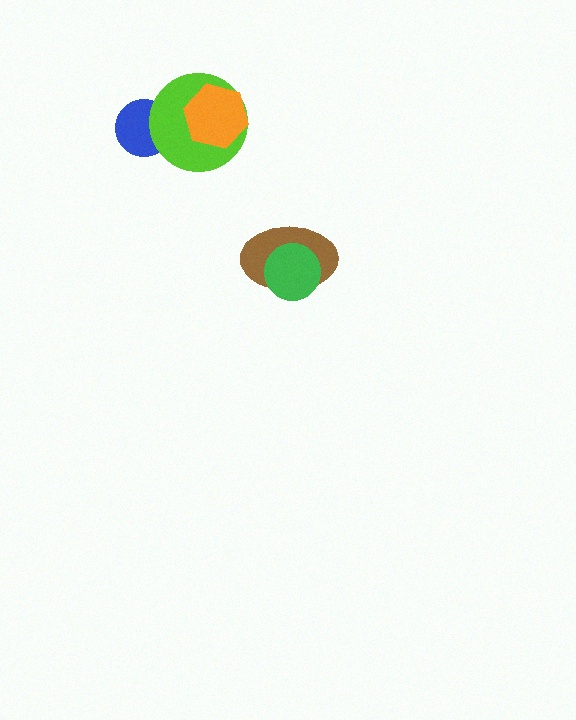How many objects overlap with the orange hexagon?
1 object overlaps with the orange hexagon.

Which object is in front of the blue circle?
The lime circle is in front of the blue circle.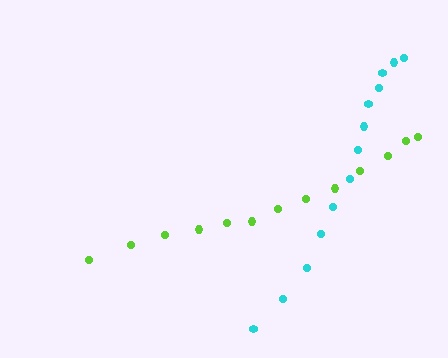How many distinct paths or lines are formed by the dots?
There are 2 distinct paths.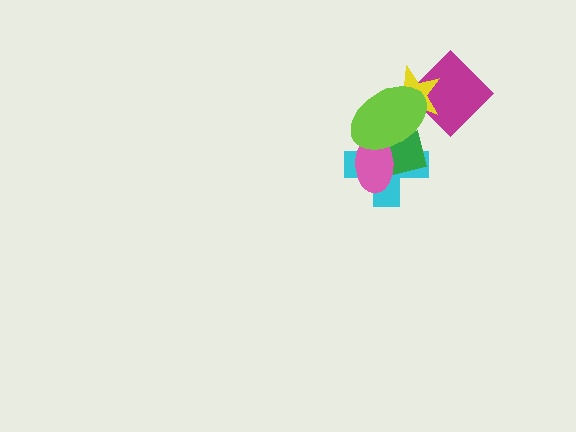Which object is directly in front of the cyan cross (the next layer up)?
The green square is directly in front of the cyan cross.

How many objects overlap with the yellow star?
2 objects overlap with the yellow star.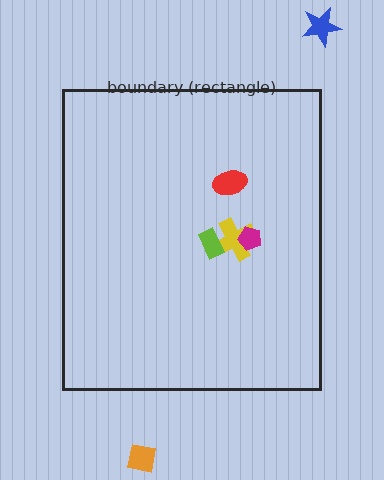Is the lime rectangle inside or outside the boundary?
Inside.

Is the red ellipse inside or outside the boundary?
Inside.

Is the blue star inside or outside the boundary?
Outside.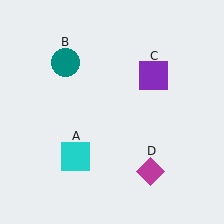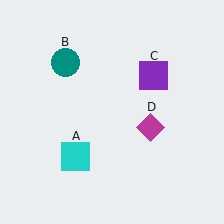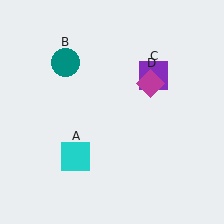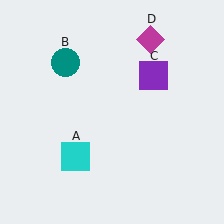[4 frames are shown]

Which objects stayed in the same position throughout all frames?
Cyan square (object A) and teal circle (object B) and purple square (object C) remained stationary.